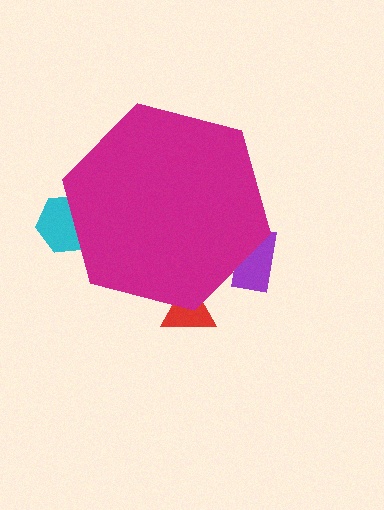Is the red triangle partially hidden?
Yes, the red triangle is partially hidden behind the magenta hexagon.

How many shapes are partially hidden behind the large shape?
3 shapes are partially hidden.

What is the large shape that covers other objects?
A magenta hexagon.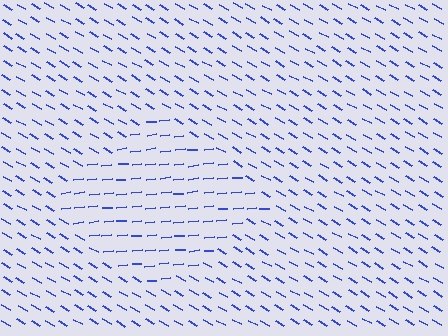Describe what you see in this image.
The image is filled with small blue line segments. A diamond region in the image has lines oriented differently from the surrounding lines, creating a visible texture boundary.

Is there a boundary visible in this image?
Yes, there is a texture boundary formed by a change in line orientation.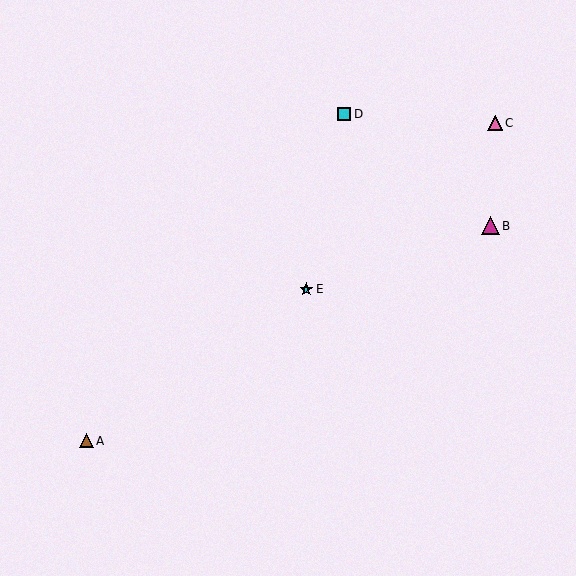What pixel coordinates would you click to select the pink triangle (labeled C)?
Click at (495, 123) to select the pink triangle C.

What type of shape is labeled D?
Shape D is a cyan square.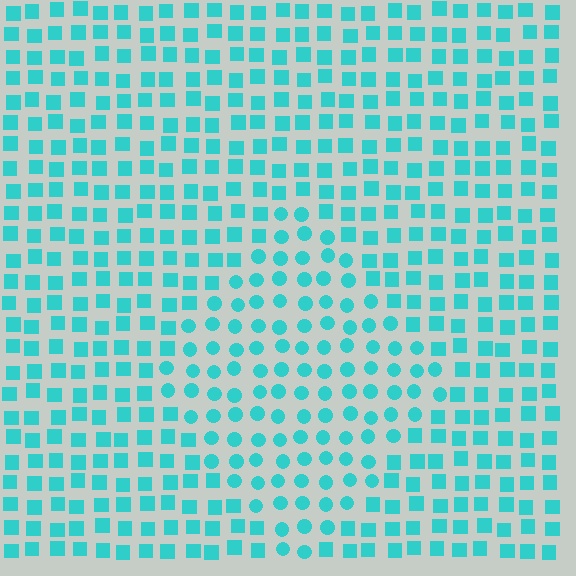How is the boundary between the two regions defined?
The boundary is defined by a change in element shape: circles inside vs. squares outside. All elements share the same color and spacing.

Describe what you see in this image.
The image is filled with small cyan elements arranged in a uniform grid. A diamond-shaped region contains circles, while the surrounding area contains squares. The boundary is defined purely by the change in element shape.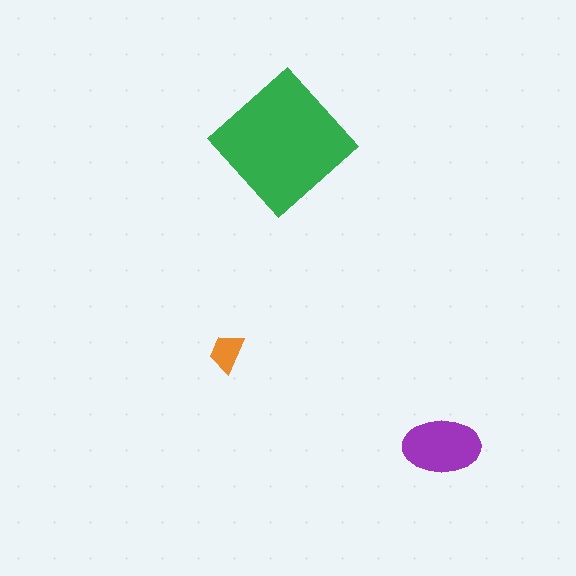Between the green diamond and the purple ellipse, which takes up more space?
The green diamond.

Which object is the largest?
The green diamond.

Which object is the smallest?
The orange trapezoid.